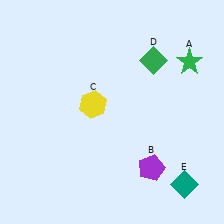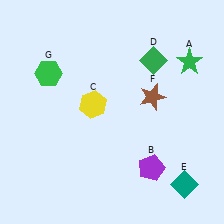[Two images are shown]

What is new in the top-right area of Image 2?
A brown star (F) was added in the top-right area of Image 2.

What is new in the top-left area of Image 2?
A green hexagon (G) was added in the top-left area of Image 2.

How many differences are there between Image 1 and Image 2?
There are 2 differences between the two images.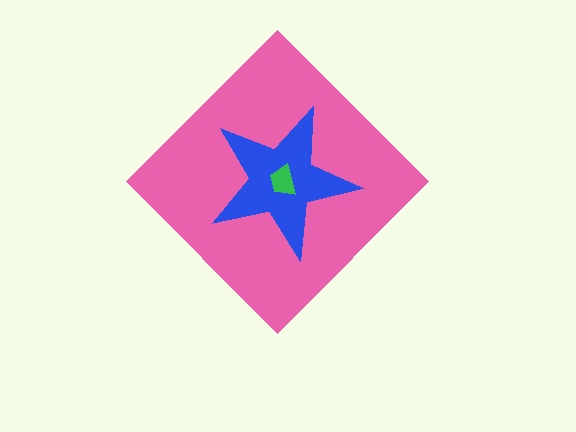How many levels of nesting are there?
3.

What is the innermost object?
The green trapezoid.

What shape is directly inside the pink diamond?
The blue star.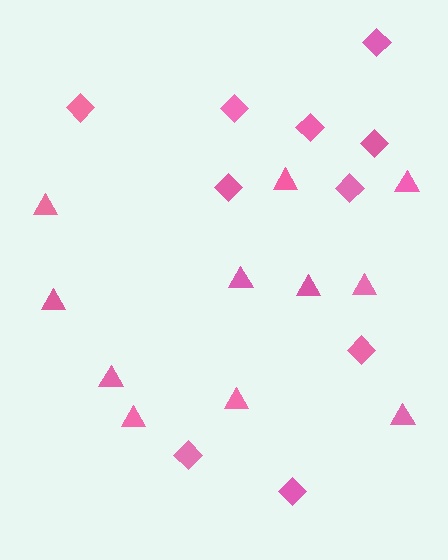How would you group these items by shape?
There are 2 groups: one group of diamonds (10) and one group of triangles (11).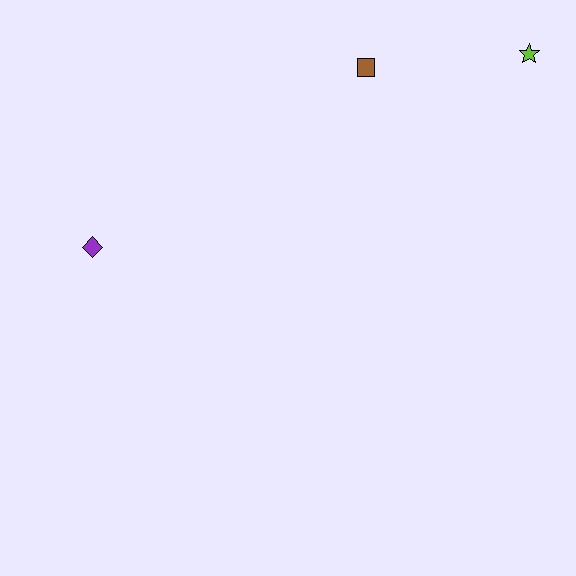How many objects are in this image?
There are 3 objects.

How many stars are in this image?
There is 1 star.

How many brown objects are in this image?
There is 1 brown object.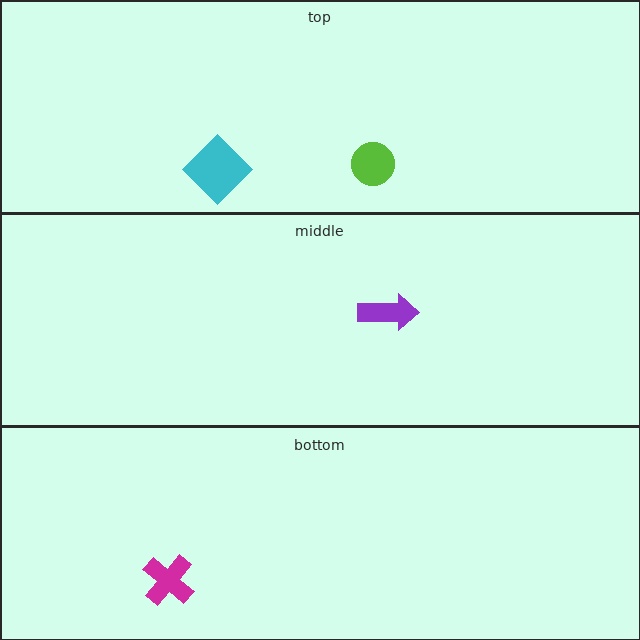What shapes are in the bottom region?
The magenta cross.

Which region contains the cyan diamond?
The top region.